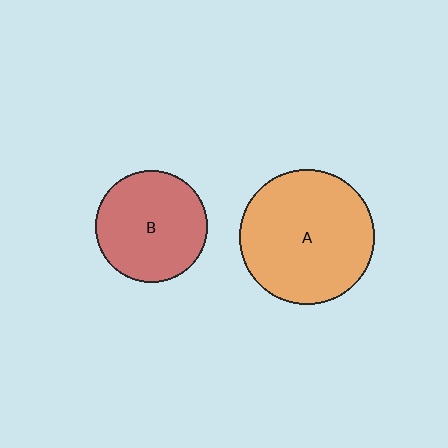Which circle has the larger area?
Circle A (orange).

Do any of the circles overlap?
No, none of the circles overlap.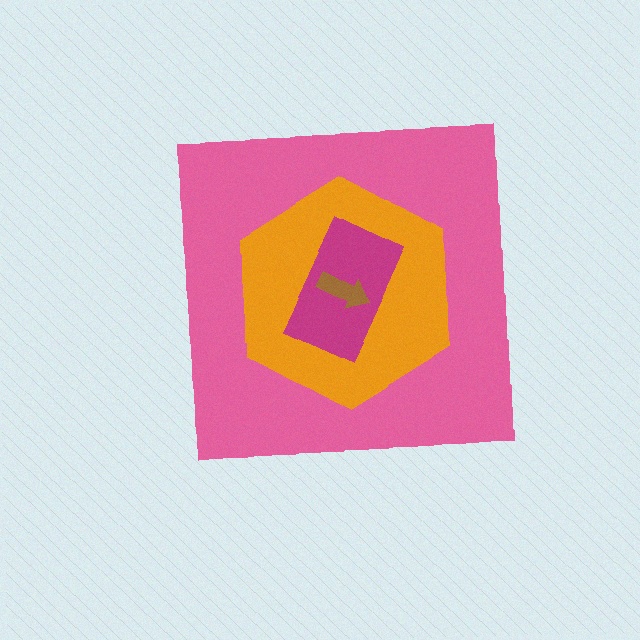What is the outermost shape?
The pink square.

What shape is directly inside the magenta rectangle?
The brown arrow.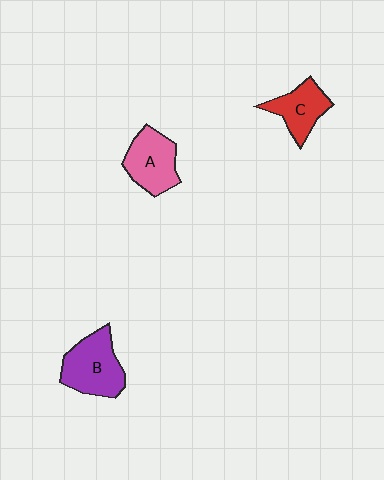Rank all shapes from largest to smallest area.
From largest to smallest: B (purple), A (pink), C (red).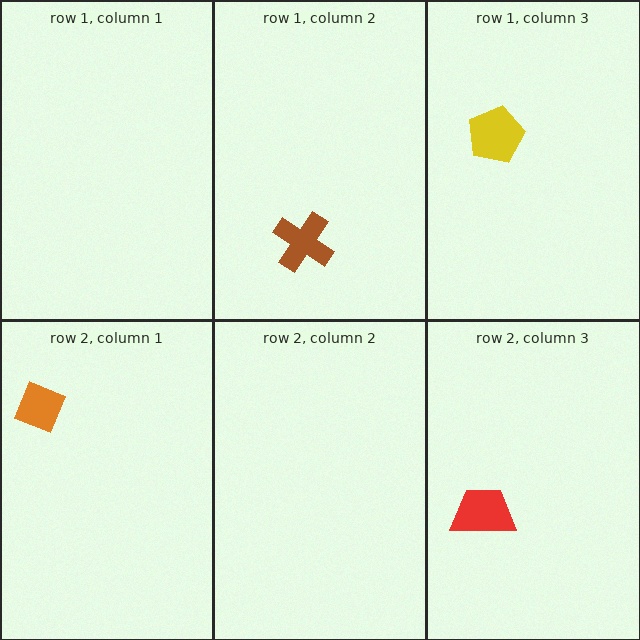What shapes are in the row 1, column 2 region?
The brown cross.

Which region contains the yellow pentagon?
The row 1, column 3 region.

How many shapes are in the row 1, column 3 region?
1.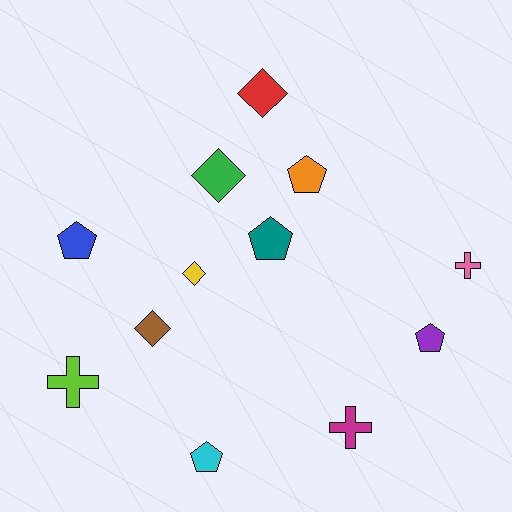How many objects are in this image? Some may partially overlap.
There are 12 objects.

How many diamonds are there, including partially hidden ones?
There are 4 diamonds.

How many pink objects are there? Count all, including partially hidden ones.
There is 1 pink object.